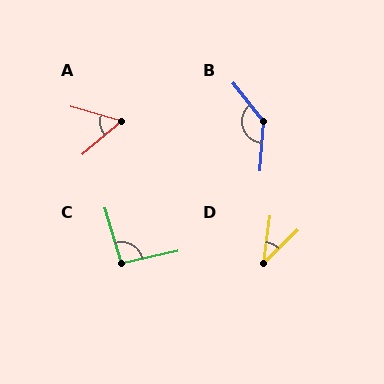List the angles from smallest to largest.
D (39°), A (56°), C (95°), B (138°).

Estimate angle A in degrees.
Approximately 56 degrees.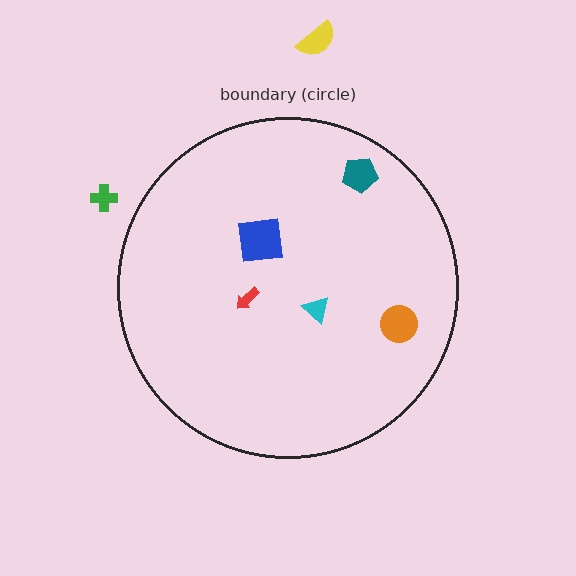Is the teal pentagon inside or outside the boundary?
Inside.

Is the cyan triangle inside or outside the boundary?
Inside.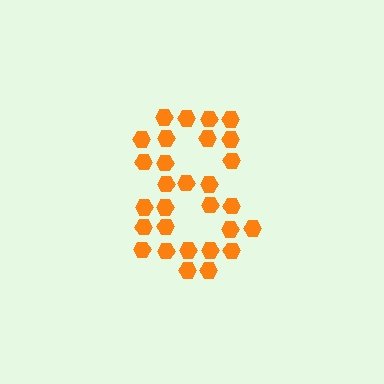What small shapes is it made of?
It is made of small hexagons.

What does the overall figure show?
The overall figure shows the digit 8.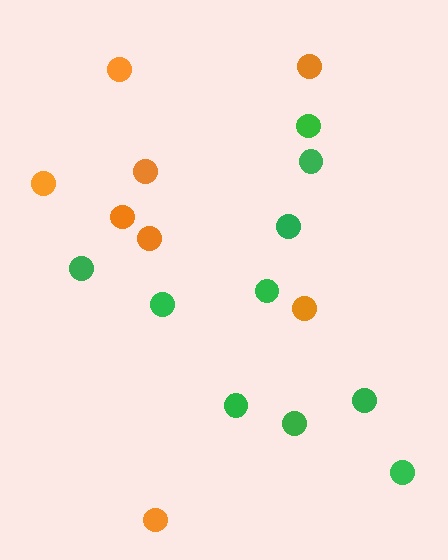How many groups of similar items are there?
There are 2 groups: one group of green circles (10) and one group of orange circles (8).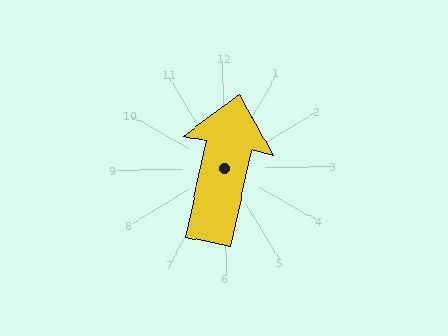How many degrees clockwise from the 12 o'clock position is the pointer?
Approximately 13 degrees.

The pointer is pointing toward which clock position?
Roughly 12 o'clock.